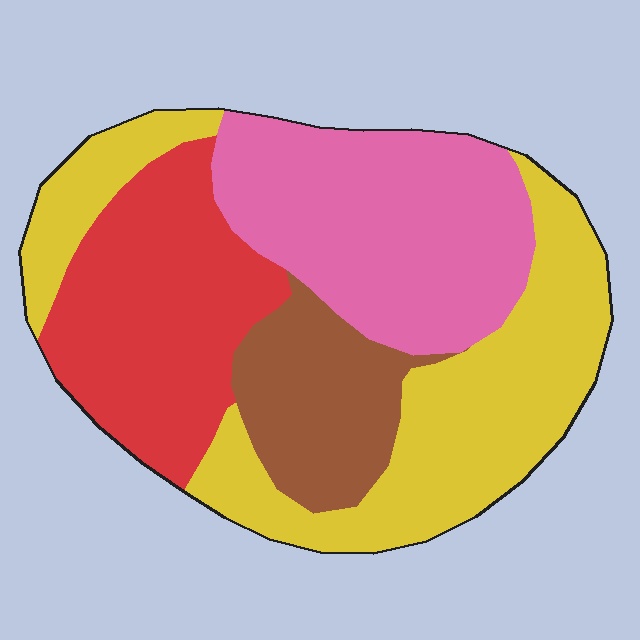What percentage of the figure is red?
Red takes up about one quarter (1/4) of the figure.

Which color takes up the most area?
Yellow, at roughly 35%.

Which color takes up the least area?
Brown, at roughly 15%.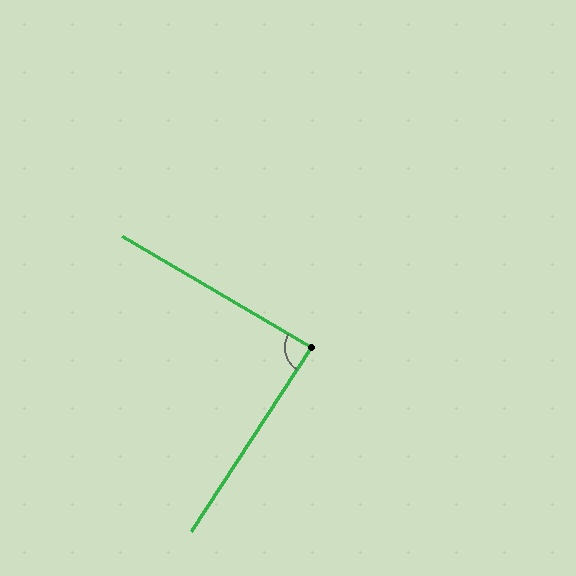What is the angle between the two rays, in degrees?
Approximately 87 degrees.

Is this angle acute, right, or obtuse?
It is approximately a right angle.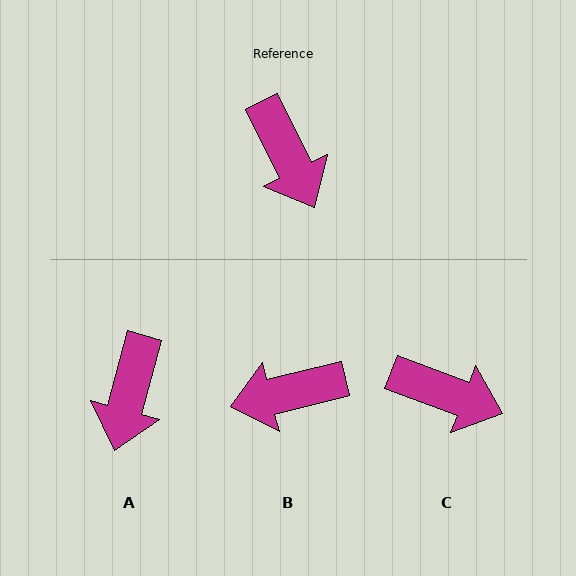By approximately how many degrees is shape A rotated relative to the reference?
Approximately 41 degrees clockwise.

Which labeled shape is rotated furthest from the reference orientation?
B, about 102 degrees away.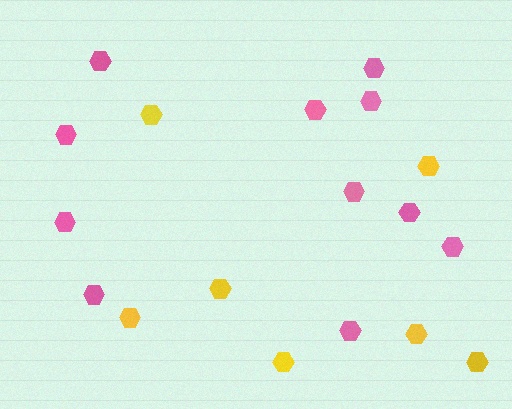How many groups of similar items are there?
There are 2 groups: one group of pink hexagons (11) and one group of yellow hexagons (7).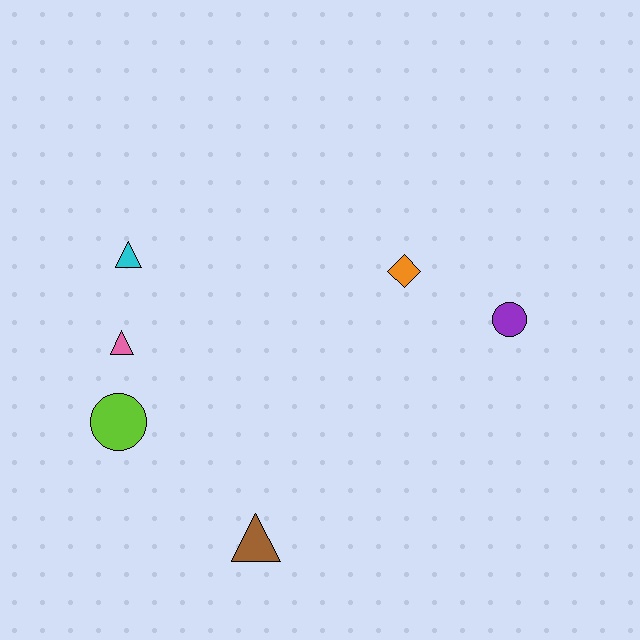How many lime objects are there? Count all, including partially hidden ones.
There is 1 lime object.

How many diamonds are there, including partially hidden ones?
There is 1 diamond.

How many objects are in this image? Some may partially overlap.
There are 6 objects.